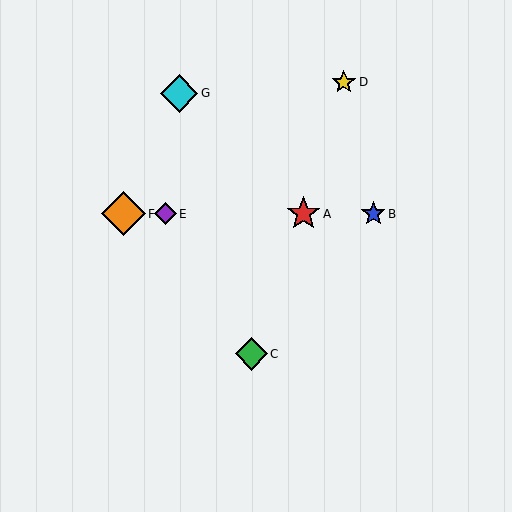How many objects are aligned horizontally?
4 objects (A, B, E, F) are aligned horizontally.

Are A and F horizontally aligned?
Yes, both are at y≈214.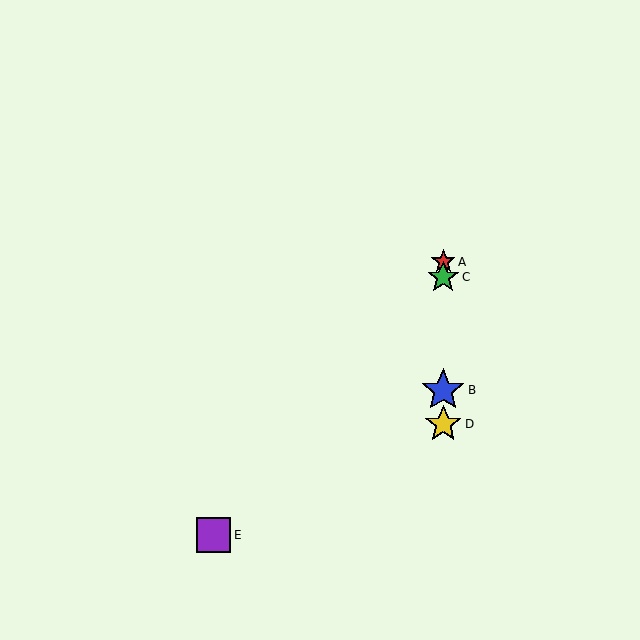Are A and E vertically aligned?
No, A is at x≈443 and E is at x≈214.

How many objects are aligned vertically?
4 objects (A, B, C, D) are aligned vertically.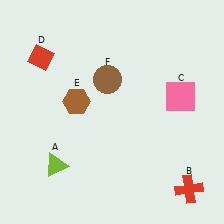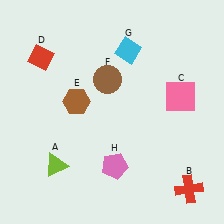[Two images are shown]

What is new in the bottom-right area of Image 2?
A pink pentagon (H) was added in the bottom-right area of Image 2.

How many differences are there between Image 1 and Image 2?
There are 2 differences between the two images.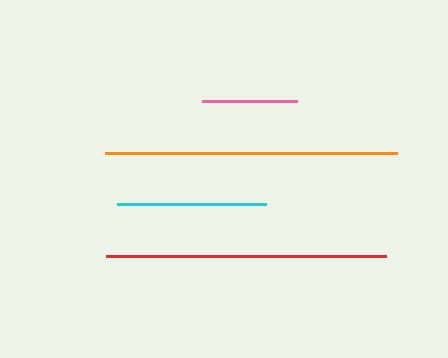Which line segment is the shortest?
The pink line is the shortest at approximately 95 pixels.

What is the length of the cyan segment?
The cyan segment is approximately 149 pixels long.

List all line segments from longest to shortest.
From longest to shortest: orange, red, cyan, pink.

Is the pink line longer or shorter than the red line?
The red line is longer than the pink line.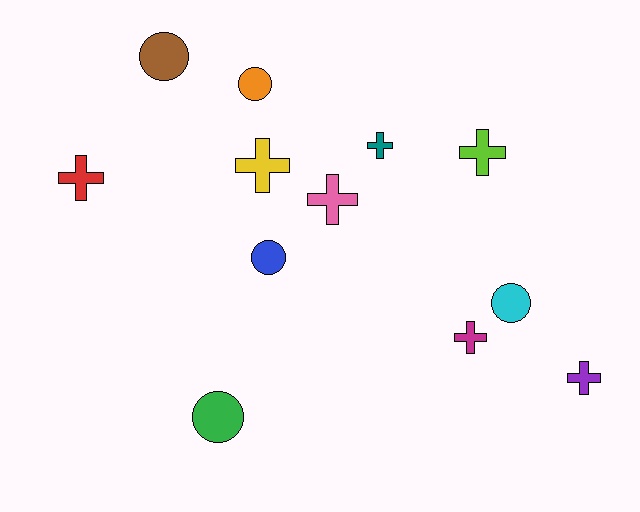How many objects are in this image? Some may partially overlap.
There are 12 objects.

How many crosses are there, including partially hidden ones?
There are 7 crosses.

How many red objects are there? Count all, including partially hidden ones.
There is 1 red object.